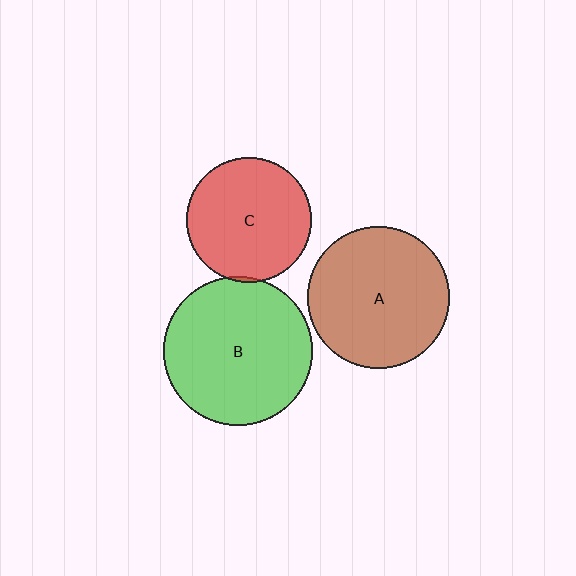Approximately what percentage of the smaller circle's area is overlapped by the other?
Approximately 5%.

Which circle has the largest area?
Circle B (green).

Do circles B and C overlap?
Yes.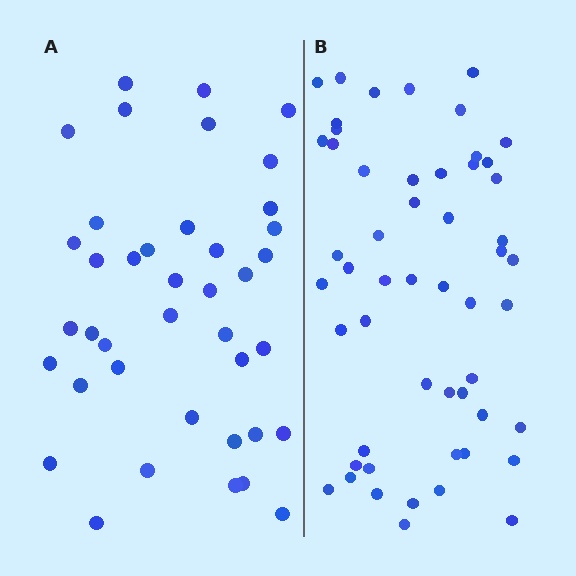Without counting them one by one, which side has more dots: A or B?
Region B (the right region) has more dots.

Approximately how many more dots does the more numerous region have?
Region B has approximately 15 more dots than region A.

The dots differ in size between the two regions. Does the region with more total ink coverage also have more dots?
No. Region A has more total ink coverage because its dots are larger, but region B actually contains more individual dots. Total area can be misleading — the number of items is what matters here.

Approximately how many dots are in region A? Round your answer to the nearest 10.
About 40 dots.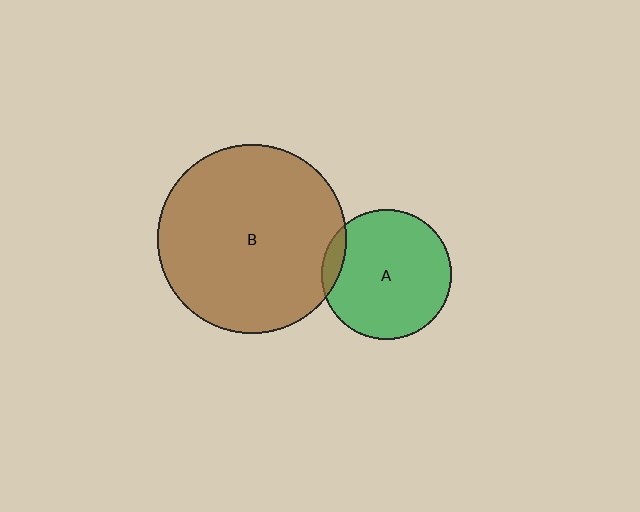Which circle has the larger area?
Circle B (brown).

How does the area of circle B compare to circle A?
Approximately 2.1 times.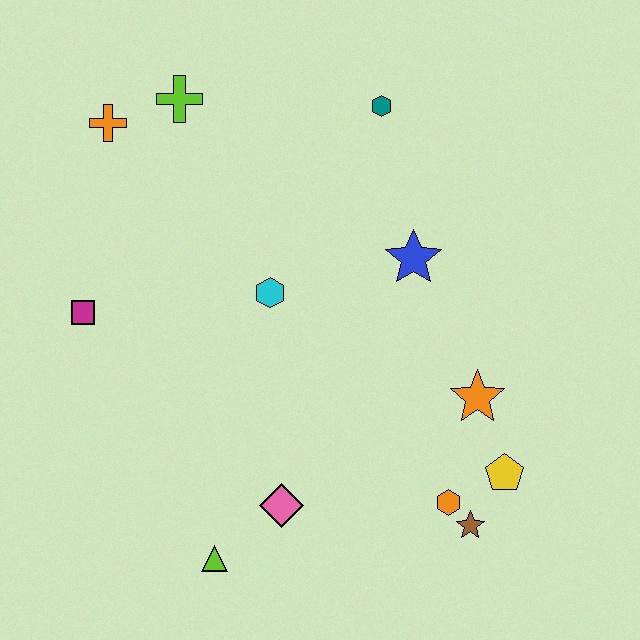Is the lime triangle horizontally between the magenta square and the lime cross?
No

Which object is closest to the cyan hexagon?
The blue star is closest to the cyan hexagon.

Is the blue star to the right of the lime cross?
Yes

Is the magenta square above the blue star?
No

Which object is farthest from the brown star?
The orange cross is farthest from the brown star.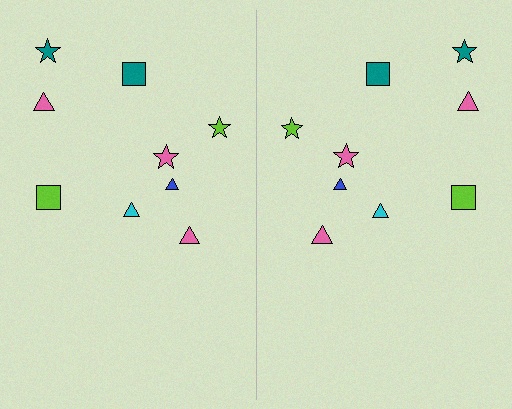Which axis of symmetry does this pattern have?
The pattern has a vertical axis of symmetry running through the center of the image.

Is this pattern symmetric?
Yes, this pattern has bilateral (reflection) symmetry.